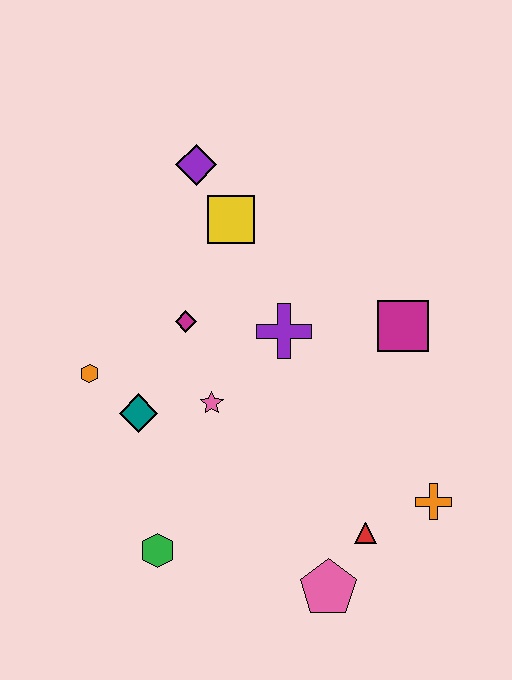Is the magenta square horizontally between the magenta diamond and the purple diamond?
No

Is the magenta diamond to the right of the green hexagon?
Yes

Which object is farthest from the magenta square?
The green hexagon is farthest from the magenta square.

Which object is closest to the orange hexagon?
The teal diamond is closest to the orange hexagon.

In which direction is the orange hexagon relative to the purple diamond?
The orange hexagon is below the purple diamond.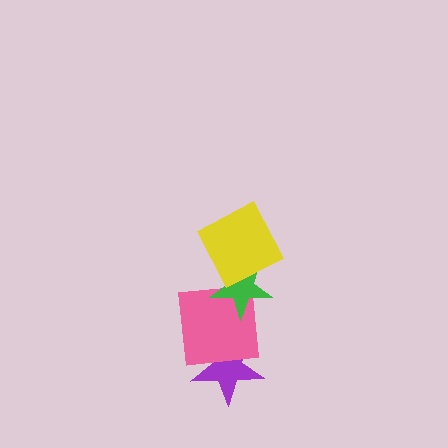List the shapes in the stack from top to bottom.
From top to bottom: the yellow square, the green star, the pink square, the purple star.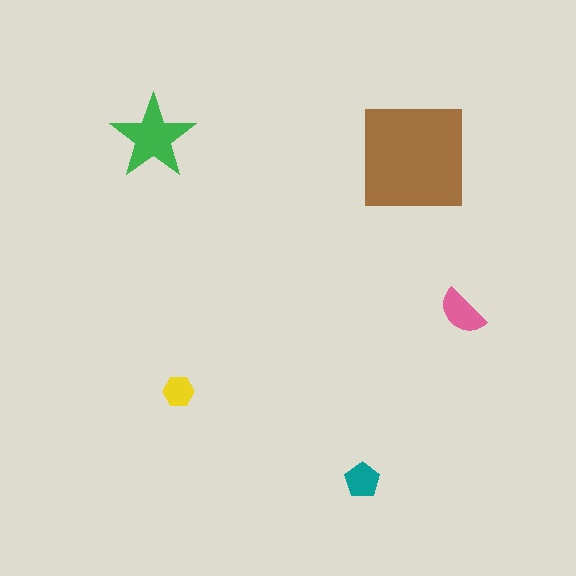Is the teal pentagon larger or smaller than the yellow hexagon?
Larger.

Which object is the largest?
The brown square.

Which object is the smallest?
The yellow hexagon.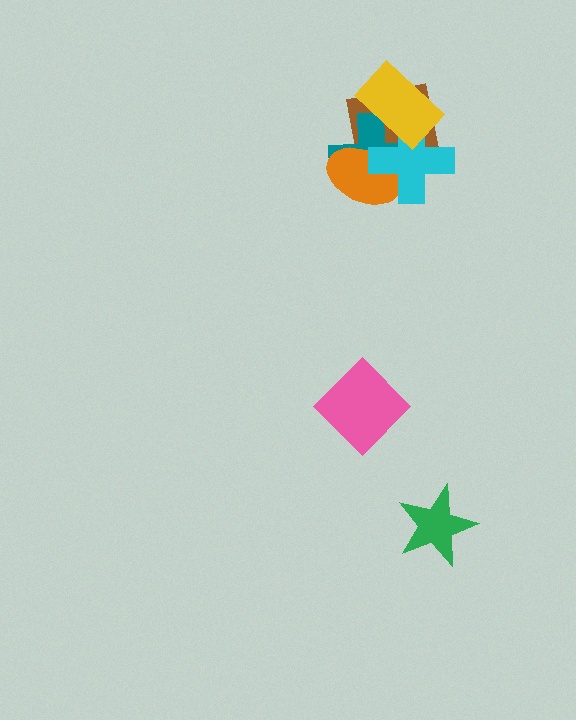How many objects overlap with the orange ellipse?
3 objects overlap with the orange ellipse.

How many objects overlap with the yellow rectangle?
3 objects overlap with the yellow rectangle.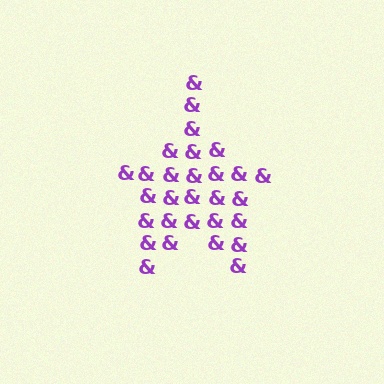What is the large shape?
The large shape is a star.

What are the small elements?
The small elements are ampersands.